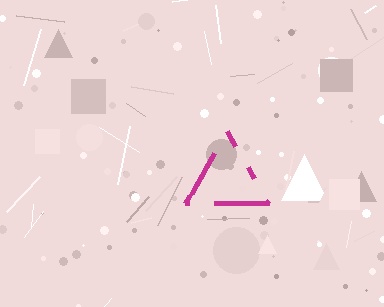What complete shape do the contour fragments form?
The contour fragments form a triangle.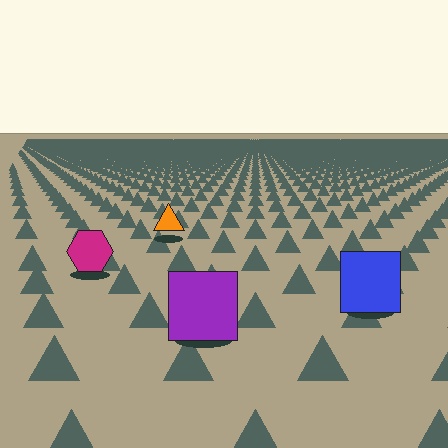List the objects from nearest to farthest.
From nearest to farthest: the purple square, the blue square, the magenta hexagon, the orange triangle.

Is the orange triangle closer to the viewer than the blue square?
No. The blue square is closer — you can tell from the texture gradient: the ground texture is coarser near it.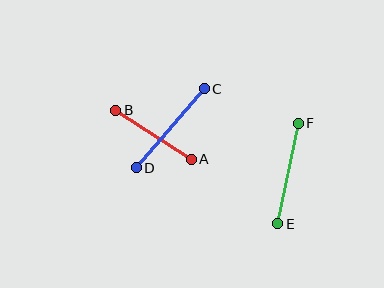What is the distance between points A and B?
The distance is approximately 90 pixels.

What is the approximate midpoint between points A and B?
The midpoint is at approximately (153, 135) pixels.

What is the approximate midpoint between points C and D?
The midpoint is at approximately (170, 128) pixels.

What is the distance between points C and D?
The distance is approximately 104 pixels.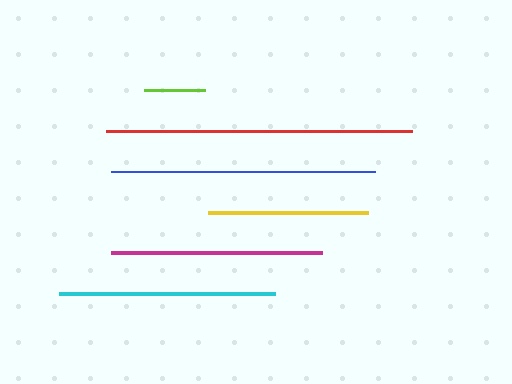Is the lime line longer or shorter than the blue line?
The blue line is longer than the lime line.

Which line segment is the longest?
The red line is the longest at approximately 305 pixels.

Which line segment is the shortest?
The lime line is the shortest at approximately 61 pixels.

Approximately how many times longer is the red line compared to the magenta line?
The red line is approximately 1.4 times the length of the magenta line.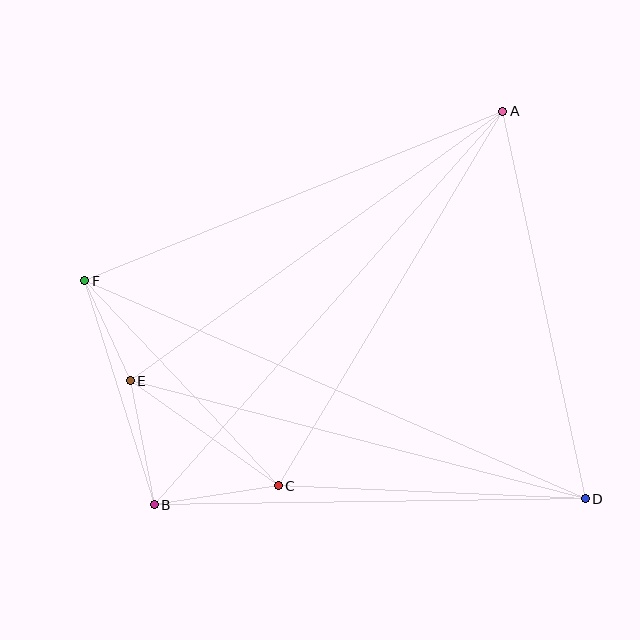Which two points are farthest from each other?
Points D and F are farthest from each other.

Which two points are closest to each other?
Points E and F are closest to each other.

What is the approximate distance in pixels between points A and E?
The distance between A and E is approximately 460 pixels.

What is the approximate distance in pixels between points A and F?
The distance between A and F is approximately 451 pixels.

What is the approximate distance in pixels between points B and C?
The distance between B and C is approximately 126 pixels.